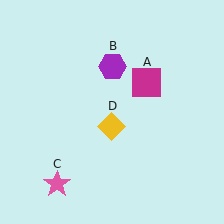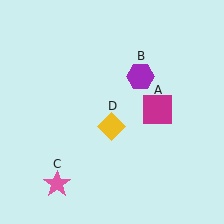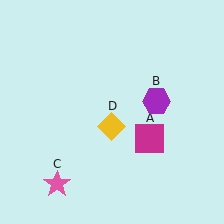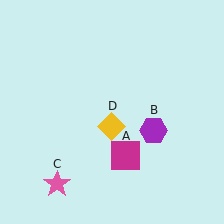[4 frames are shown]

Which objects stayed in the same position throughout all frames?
Pink star (object C) and yellow diamond (object D) remained stationary.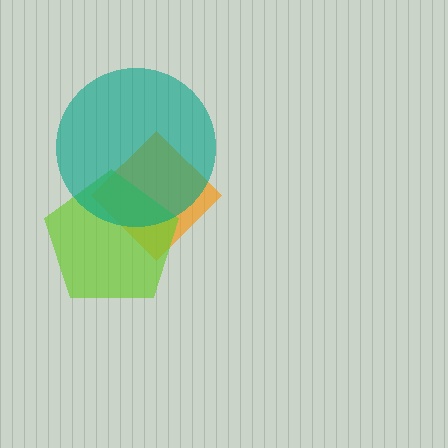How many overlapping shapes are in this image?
There are 3 overlapping shapes in the image.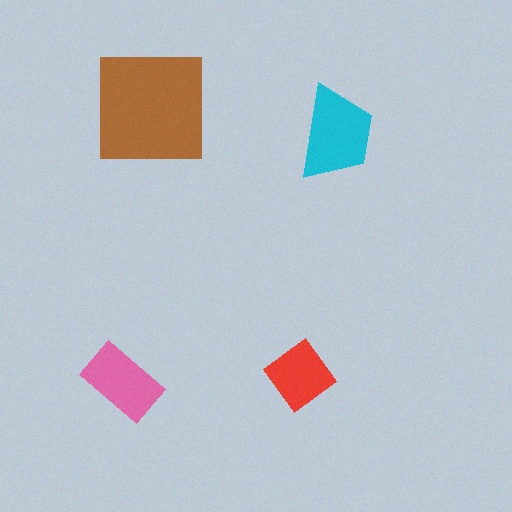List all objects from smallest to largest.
The red diamond, the pink rectangle, the cyan trapezoid, the brown square.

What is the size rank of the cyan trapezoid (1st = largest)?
2nd.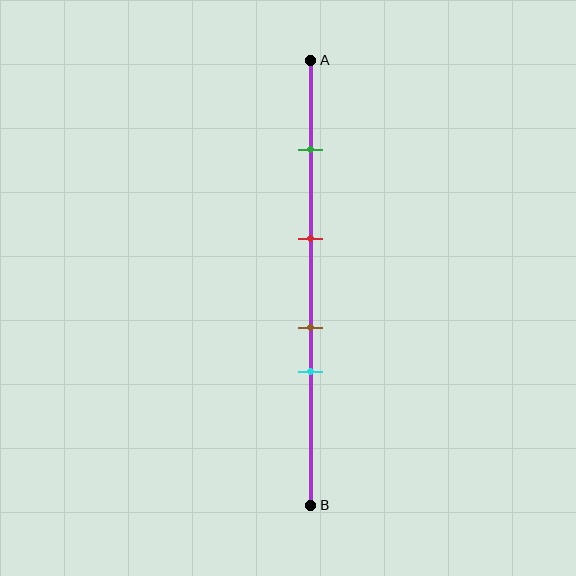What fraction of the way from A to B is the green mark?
The green mark is approximately 20% (0.2) of the way from A to B.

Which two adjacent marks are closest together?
The brown and cyan marks are the closest adjacent pair.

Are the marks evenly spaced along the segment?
No, the marks are not evenly spaced.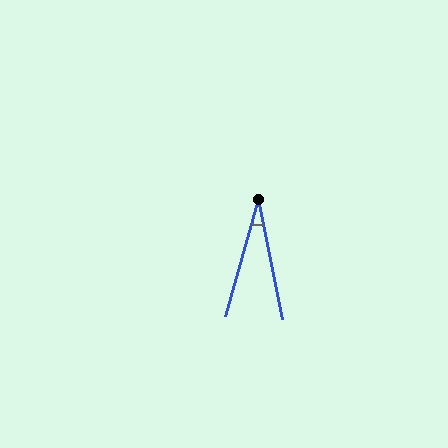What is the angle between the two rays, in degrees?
Approximately 27 degrees.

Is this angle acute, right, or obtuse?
It is acute.